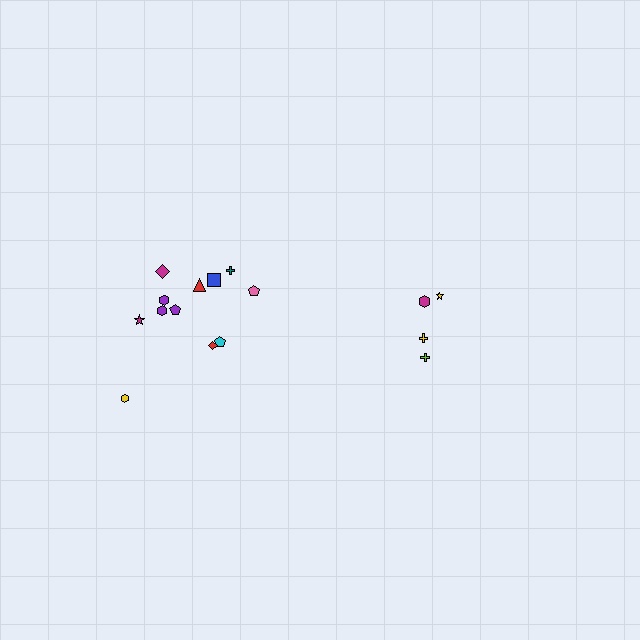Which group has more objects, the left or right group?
The left group.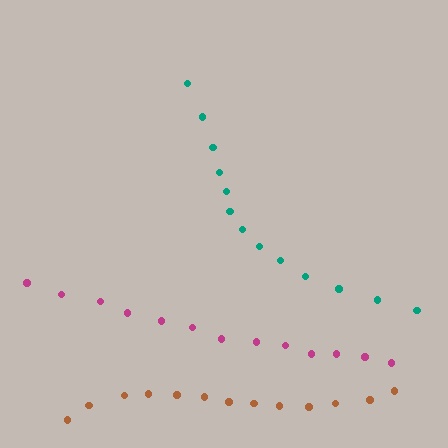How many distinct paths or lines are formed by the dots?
There are 3 distinct paths.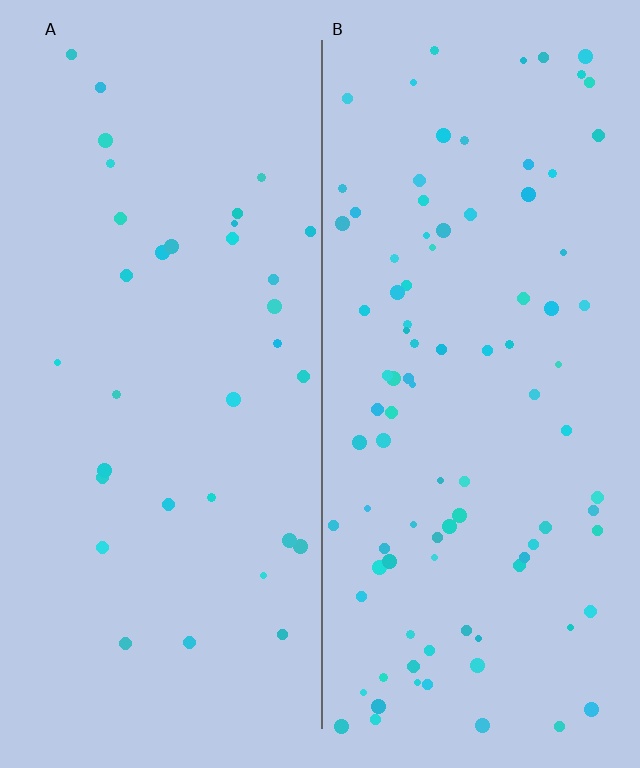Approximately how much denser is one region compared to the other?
Approximately 2.8× — region B over region A.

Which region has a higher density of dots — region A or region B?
B (the right).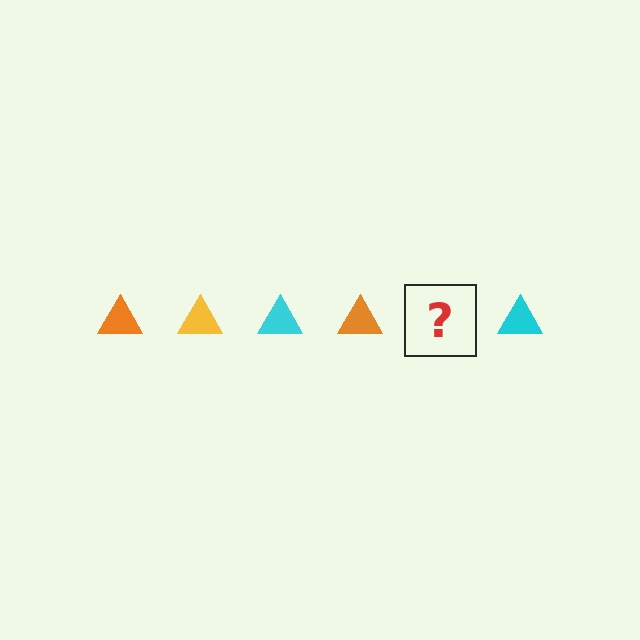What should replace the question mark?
The question mark should be replaced with a yellow triangle.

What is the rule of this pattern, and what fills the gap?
The rule is that the pattern cycles through orange, yellow, cyan triangles. The gap should be filled with a yellow triangle.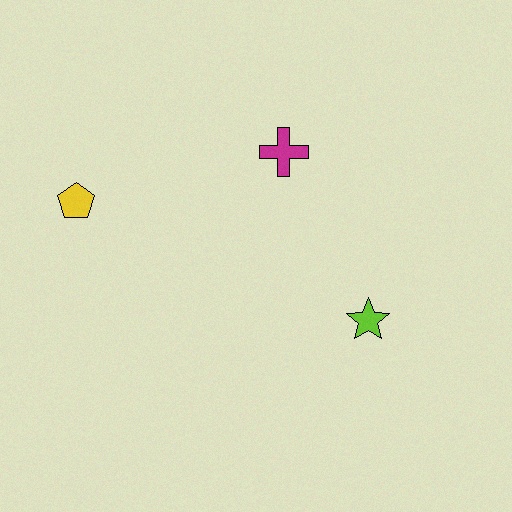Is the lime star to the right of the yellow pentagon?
Yes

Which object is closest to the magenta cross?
The lime star is closest to the magenta cross.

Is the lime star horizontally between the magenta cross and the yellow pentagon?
No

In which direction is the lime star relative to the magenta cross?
The lime star is below the magenta cross.